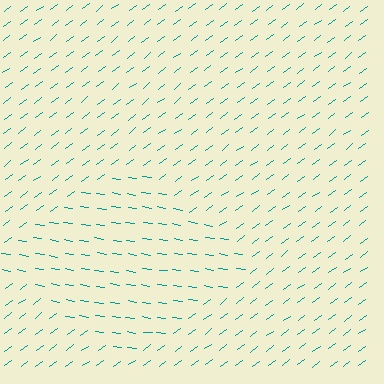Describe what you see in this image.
The image is filled with small teal line segments. A diamond region in the image has lines oriented differently from the surrounding lines, creating a visible texture boundary.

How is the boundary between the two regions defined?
The boundary is defined purely by a change in line orientation (approximately 45 degrees difference). All lines are the same color and thickness.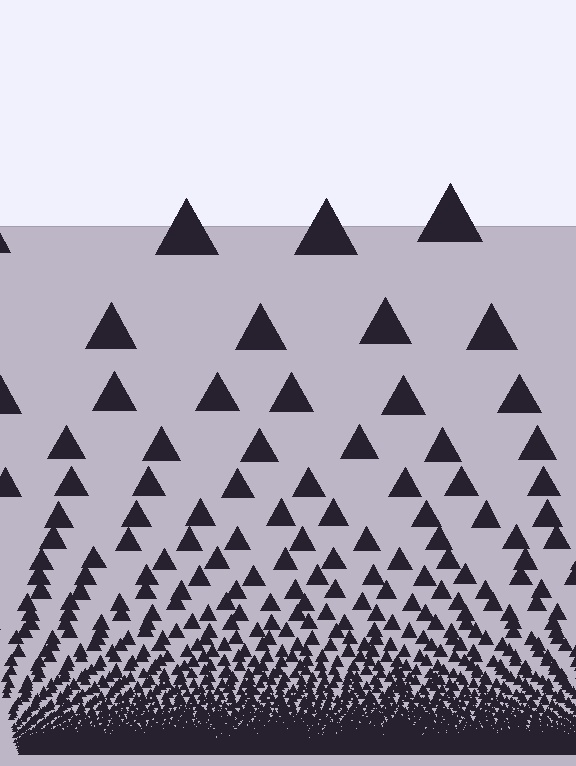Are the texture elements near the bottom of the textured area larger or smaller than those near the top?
Smaller. The gradient is inverted — elements near the bottom are smaller and denser.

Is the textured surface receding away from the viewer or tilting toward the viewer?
The surface appears to tilt toward the viewer. Texture elements get larger and sparser toward the top.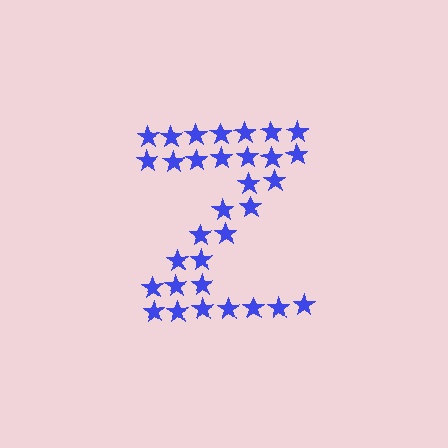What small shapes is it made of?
It is made of small stars.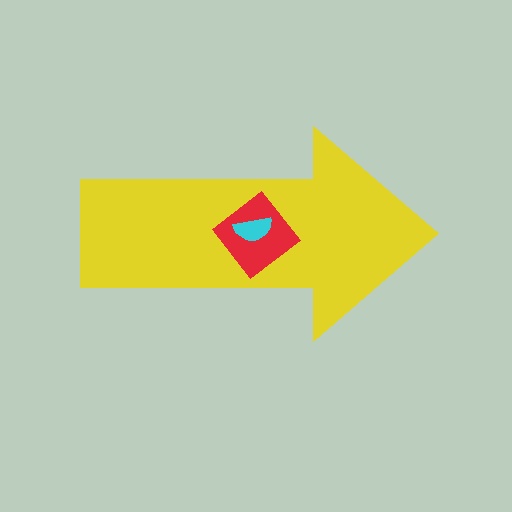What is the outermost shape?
The yellow arrow.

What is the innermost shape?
The cyan semicircle.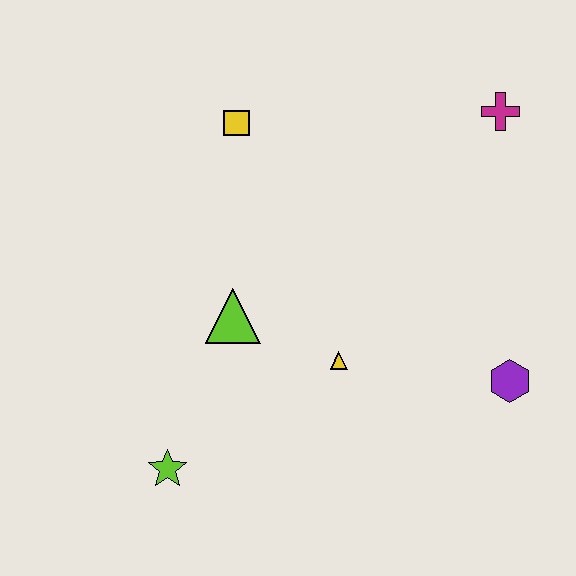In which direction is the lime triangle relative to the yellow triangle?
The lime triangle is to the left of the yellow triangle.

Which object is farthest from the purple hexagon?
The yellow square is farthest from the purple hexagon.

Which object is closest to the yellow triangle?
The lime triangle is closest to the yellow triangle.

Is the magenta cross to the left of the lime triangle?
No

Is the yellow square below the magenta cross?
Yes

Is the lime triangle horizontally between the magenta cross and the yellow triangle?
No